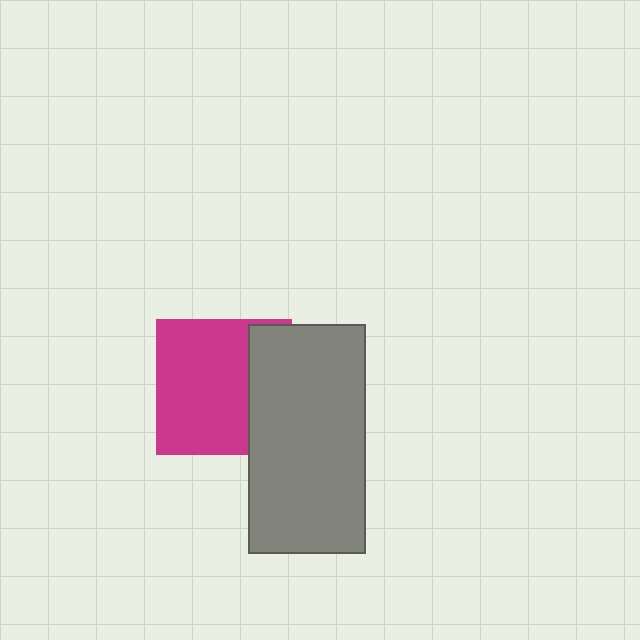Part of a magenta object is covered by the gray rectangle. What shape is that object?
It is a square.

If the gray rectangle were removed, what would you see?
You would see the complete magenta square.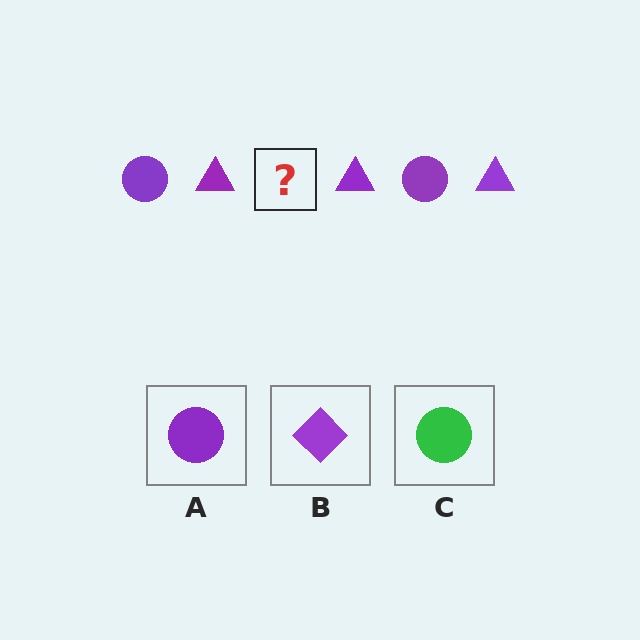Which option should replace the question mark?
Option A.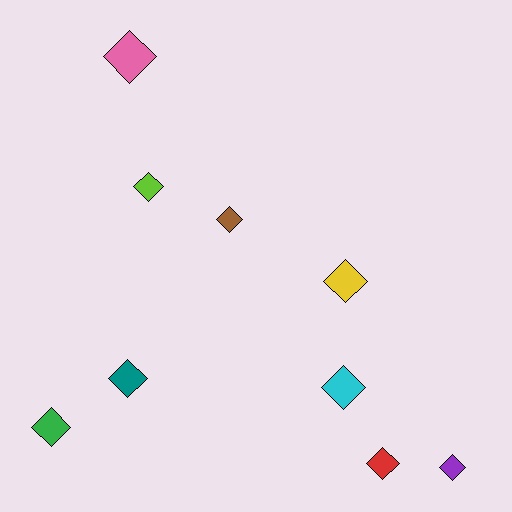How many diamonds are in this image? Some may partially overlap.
There are 9 diamonds.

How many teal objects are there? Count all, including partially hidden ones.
There is 1 teal object.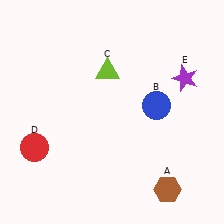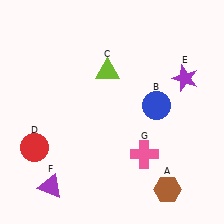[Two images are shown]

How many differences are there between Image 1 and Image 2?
There are 2 differences between the two images.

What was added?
A purple triangle (F), a pink cross (G) were added in Image 2.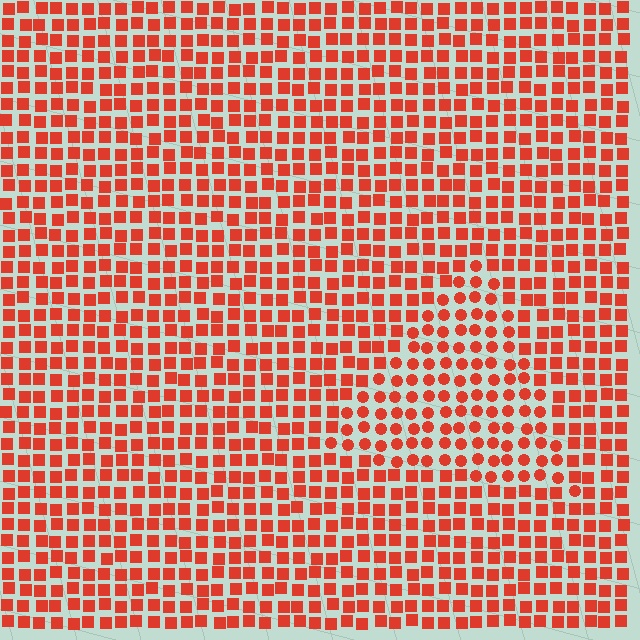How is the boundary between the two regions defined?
The boundary is defined by a change in element shape: circles inside vs. squares outside. All elements share the same color and spacing.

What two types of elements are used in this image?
The image uses circles inside the triangle region and squares outside it.